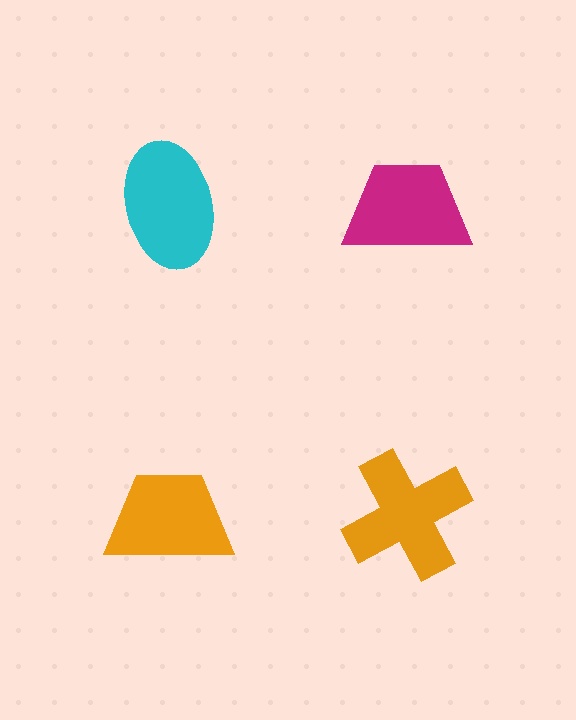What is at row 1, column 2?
A magenta trapezoid.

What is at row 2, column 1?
An orange trapezoid.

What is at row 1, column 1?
A cyan ellipse.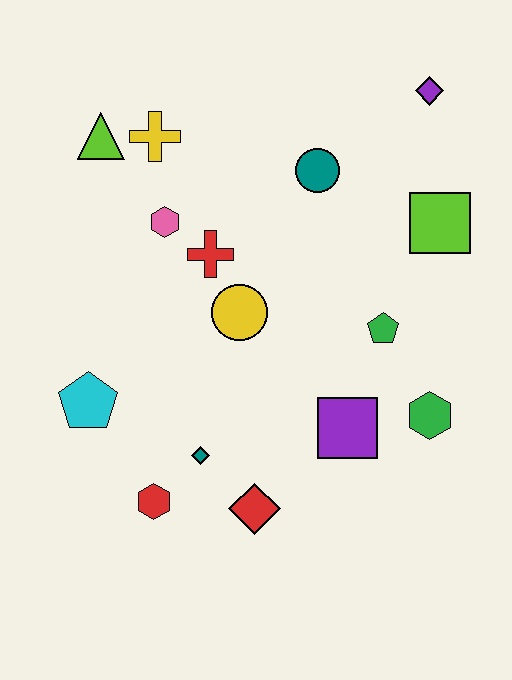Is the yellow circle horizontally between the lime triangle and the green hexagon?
Yes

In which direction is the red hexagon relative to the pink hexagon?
The red hexagon is below the pink hexagon.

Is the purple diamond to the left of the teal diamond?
No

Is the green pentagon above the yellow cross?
No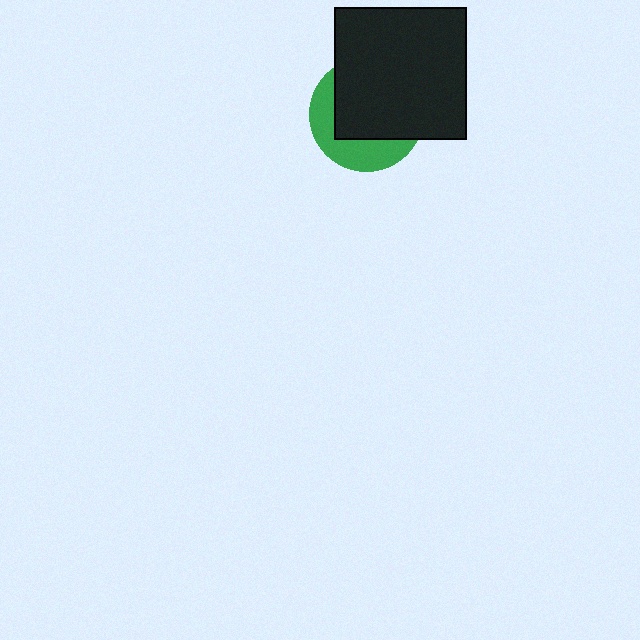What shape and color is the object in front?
The object in front is a black square.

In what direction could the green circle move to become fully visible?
The green circle could move toward the lower-left. That would shift it out from behind the black square entirely.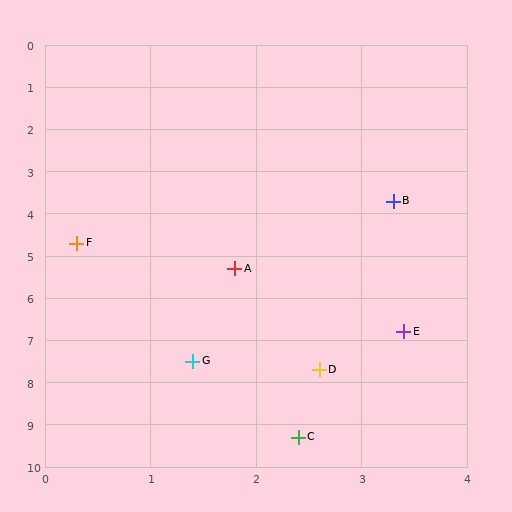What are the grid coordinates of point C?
Point C is at approximately (2.4, 9.3).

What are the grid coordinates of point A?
Point A is at approximately (1.8, 5.3).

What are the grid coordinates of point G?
Point G is at approximately (1.4, 7.5).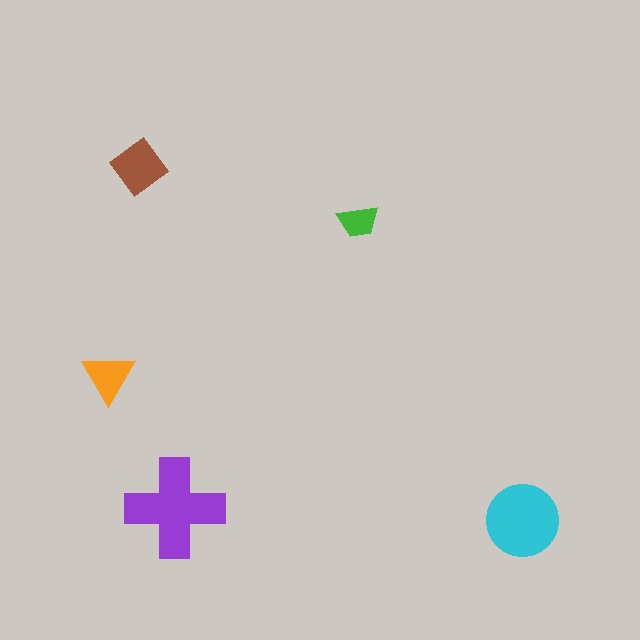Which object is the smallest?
The green trapezoid.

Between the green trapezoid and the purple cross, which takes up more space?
The purple cross.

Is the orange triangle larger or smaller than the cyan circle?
Smaller.